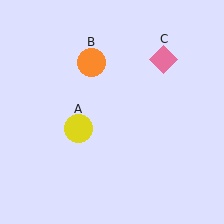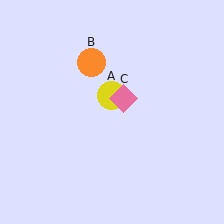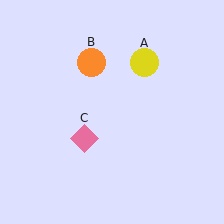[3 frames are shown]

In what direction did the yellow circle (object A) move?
The yellow circle (object A) moved up and to the right.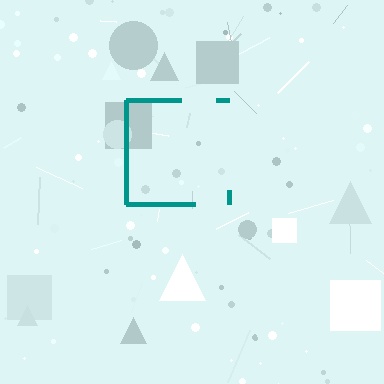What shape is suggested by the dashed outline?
The dashed outline suggests a square.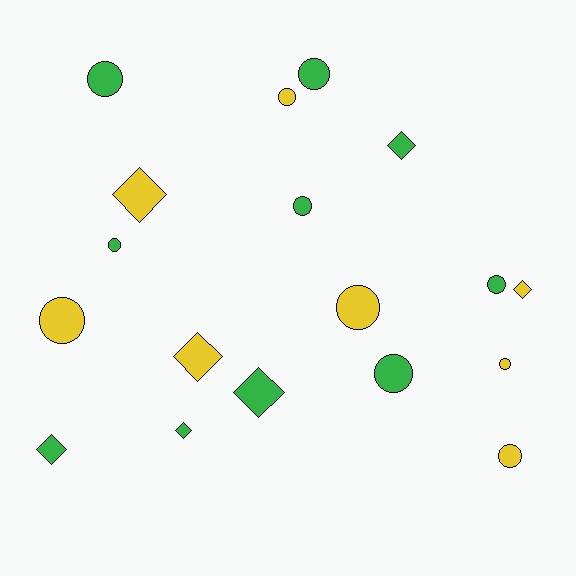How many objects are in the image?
There are 18 objects.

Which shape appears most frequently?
Circle, with 11 objects.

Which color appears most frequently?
Green, with 10 objects.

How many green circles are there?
There are 6 green circles.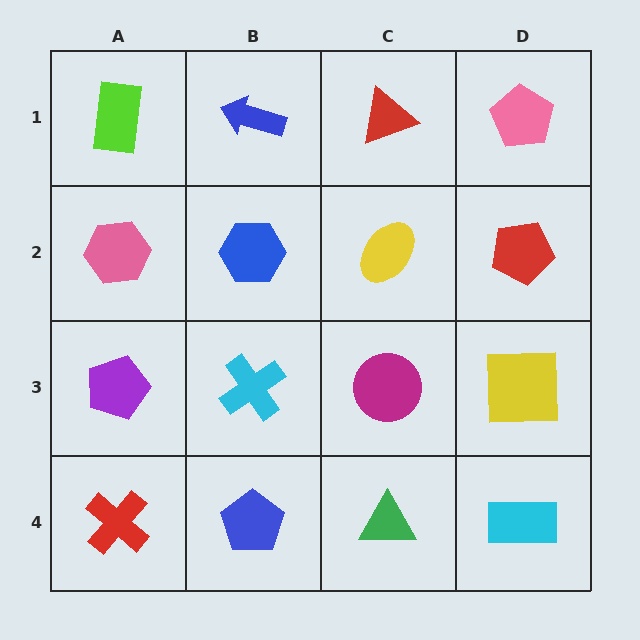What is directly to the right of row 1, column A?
A blue arrow.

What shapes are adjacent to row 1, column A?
A pink hexagon (row 2, column A), a blue arrow (row 1, column B).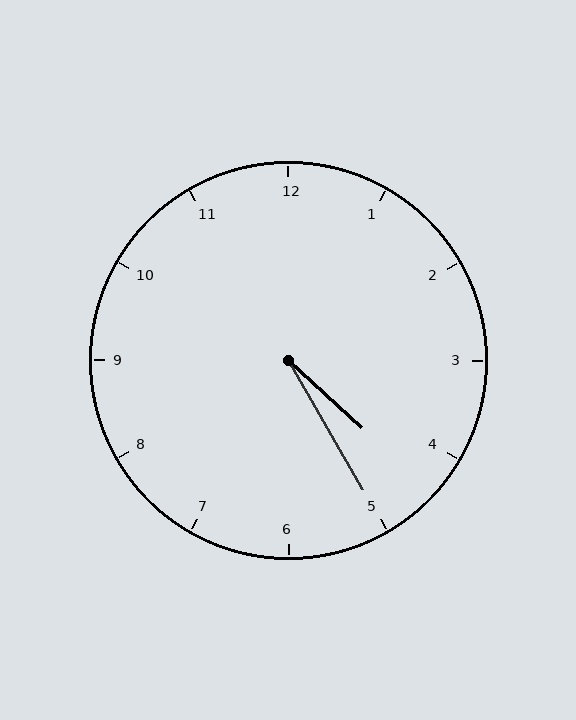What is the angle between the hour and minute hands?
Approximately 18 degrees.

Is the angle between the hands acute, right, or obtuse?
It is acute.